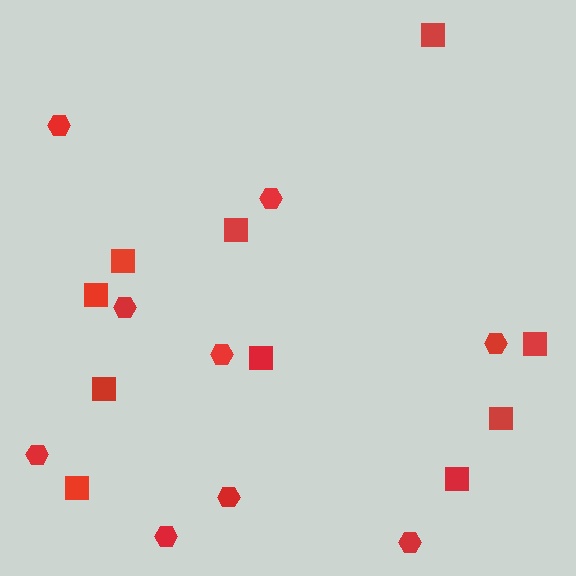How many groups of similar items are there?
There are 2 groups: one group of hexagons (9) and one group of squares (10).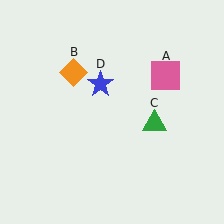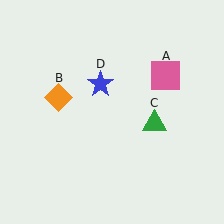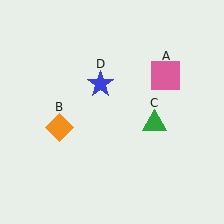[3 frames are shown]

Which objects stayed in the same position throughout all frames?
Pink square (object A) and green triangle (object C) and blue star (object D) remained stationary.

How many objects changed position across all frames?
1 object changed position: orange diamond (object B).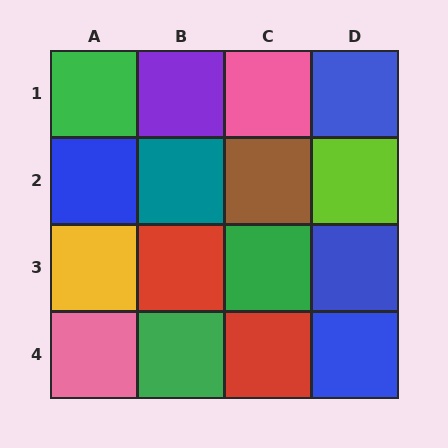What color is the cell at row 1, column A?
Green.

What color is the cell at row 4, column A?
Pink.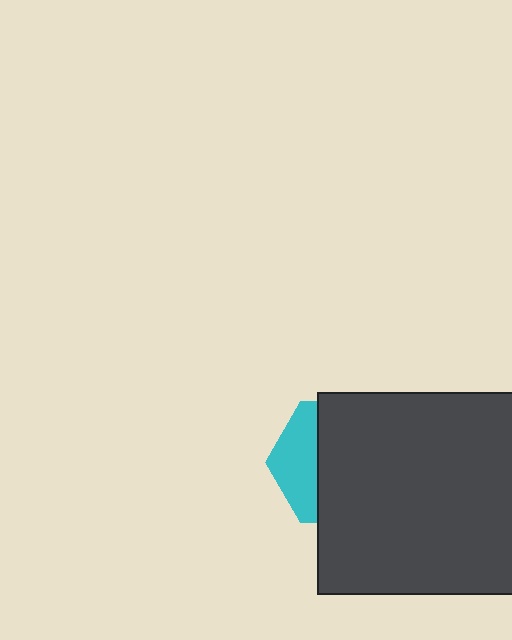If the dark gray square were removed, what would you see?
You would see the complete cyan hexagon.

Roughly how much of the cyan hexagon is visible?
A small part of it is visible (roughly 33%).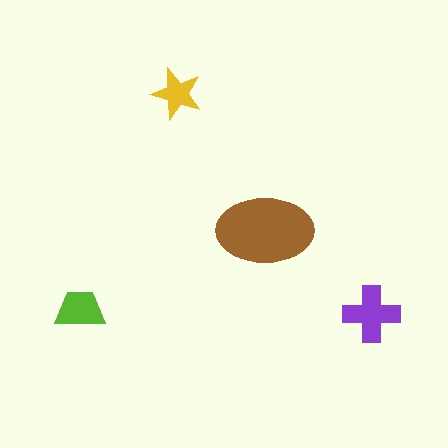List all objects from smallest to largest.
The yellow star, the lime trapezoid, the purple cross, the brown ellipse.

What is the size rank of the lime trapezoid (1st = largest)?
3rd.